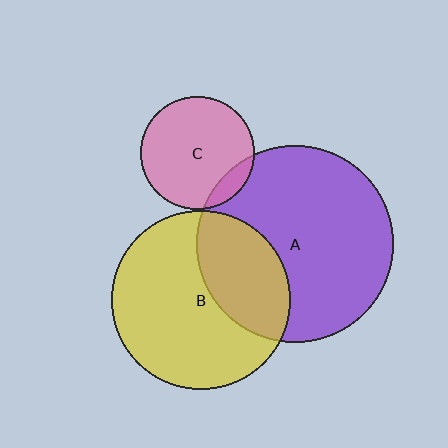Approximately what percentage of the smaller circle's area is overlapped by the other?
Approximately 35%.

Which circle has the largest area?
Circle A (purple).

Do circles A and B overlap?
Yes.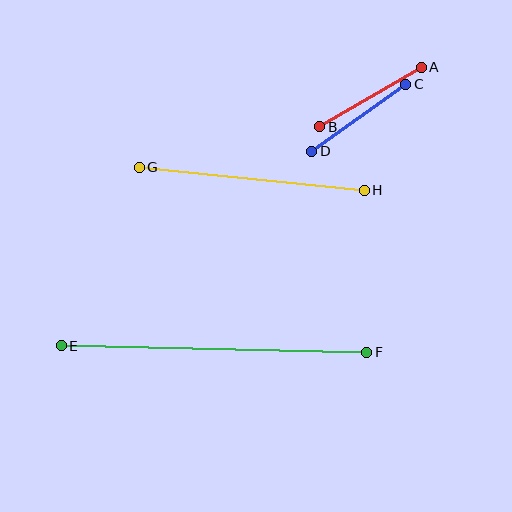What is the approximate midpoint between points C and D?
The midpoint is at approximately (359, 118) pixels.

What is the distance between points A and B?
The distance is approximately 118 pixels.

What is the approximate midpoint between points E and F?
The midpoint is at approximately (214, 349) pixels.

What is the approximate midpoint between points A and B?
The midpoint is at approximately (370, 97) pixels.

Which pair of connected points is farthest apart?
Points E and F are farthest apart.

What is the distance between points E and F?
The distance is approximately 305 pixels.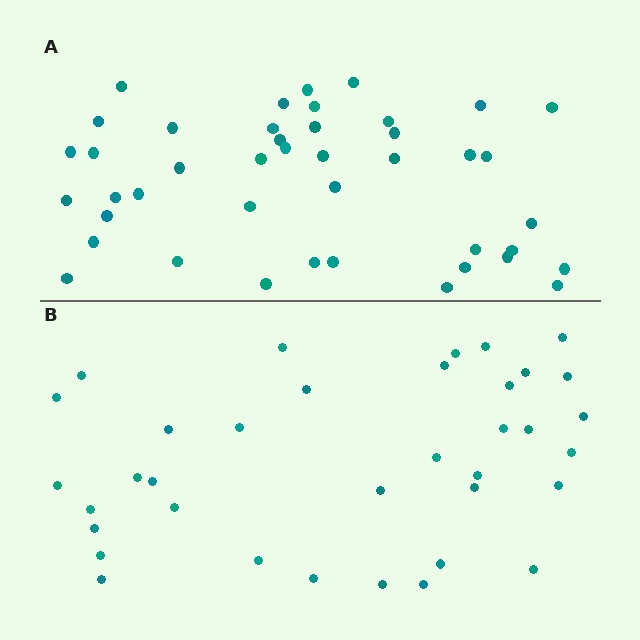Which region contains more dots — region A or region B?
Region A (the top region) has more dots.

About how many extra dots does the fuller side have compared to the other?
Region A has roughly 8 or so more dots than region B.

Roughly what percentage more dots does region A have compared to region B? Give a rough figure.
About 20% more.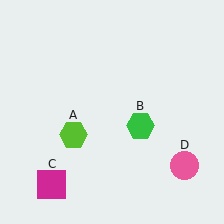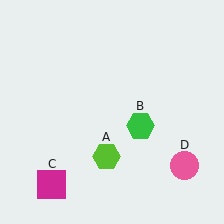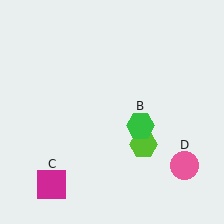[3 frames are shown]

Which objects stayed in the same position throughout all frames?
Green hexagon (object B) and magenta square (object C) and pink circle (object D) remained stationary.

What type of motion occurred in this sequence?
The lime hexagon (object A) rotated counterclockwise around the center of the scene.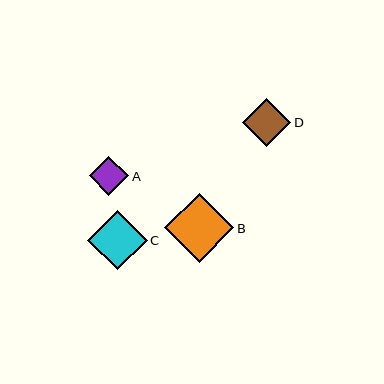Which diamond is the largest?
Diamond B is the largest with a size of approximately 69 pixels.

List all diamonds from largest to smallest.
From largest to smallest: B, C, D, A.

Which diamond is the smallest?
Diamond A is the smallest with a size of approximately 39 pixels.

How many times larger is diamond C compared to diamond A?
Diamond C is approximately 1.5 times the size of diamond A.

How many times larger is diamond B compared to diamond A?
Diamond B is approximately 1.8 times the size of diamond A.